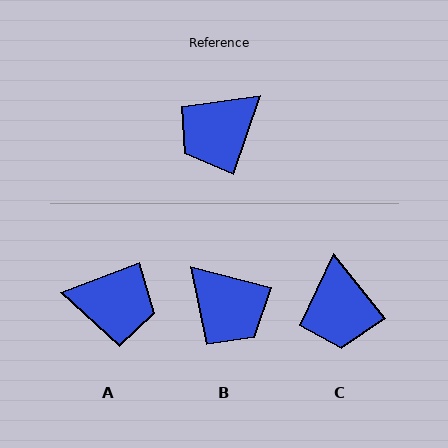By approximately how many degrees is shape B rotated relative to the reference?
Approximately 94 degrees counter-clockwise.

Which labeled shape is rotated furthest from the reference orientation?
A, about 130 degrees away.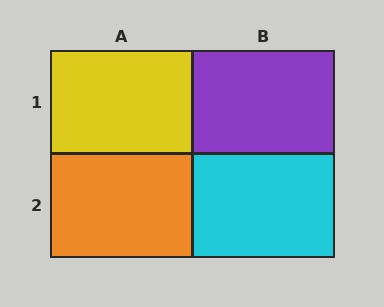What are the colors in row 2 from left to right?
Orange, cyan.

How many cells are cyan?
1 cell is cyan.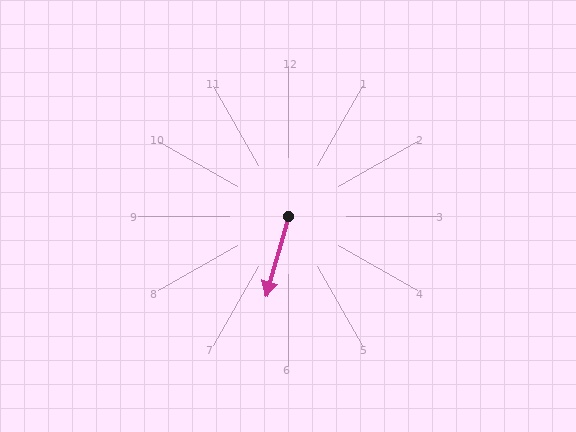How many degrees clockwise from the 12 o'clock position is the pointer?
Approximately 196 degrees.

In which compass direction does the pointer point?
South.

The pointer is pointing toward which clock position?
Roughly 7 o'clock.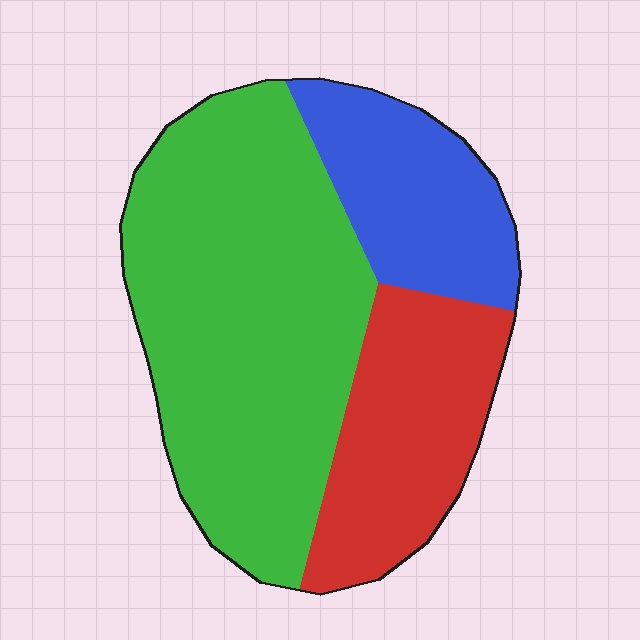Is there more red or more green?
Green.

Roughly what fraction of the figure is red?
Red covers 24% of the figure.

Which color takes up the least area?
Blue, at roughly 20%.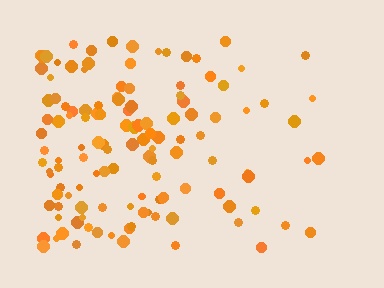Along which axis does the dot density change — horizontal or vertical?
Horizontal.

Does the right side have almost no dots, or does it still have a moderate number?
Still a moderate number, just noticeably fewer than the left.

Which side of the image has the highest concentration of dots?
The left.